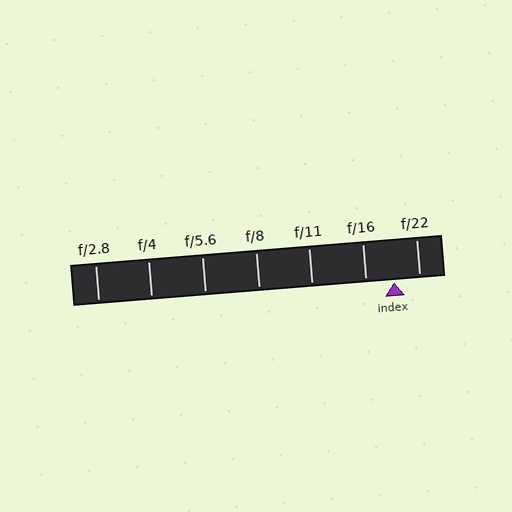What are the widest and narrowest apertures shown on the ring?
The widest aperture shown is f/2.8 and the narrowest is f/22.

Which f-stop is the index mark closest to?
The index mark is closest to f/22.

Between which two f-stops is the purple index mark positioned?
The index mark is between f/16 and f/22.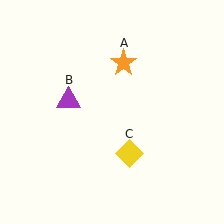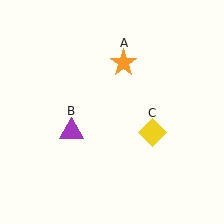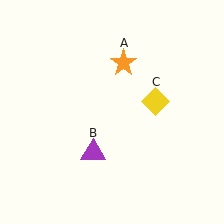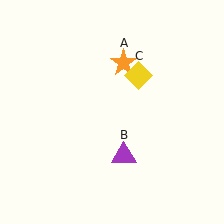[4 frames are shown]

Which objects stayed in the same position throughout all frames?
Orange star (object A) remained stationary.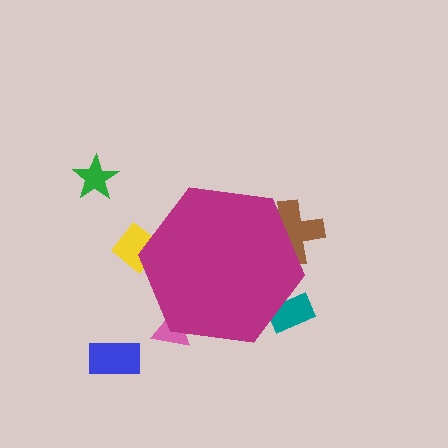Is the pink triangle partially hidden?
Yes, the pink triangle is partially hidden behind the magenta hexagon.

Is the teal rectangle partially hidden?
Yes, the teal rectangle is partially hidden behind the magenta hexagon.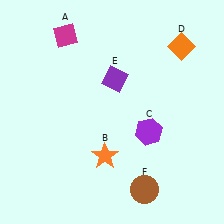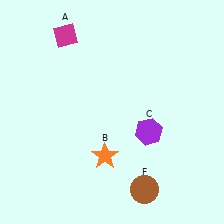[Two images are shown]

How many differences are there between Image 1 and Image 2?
There are 2 differences between the two images.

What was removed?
The orange diamond (D), the purple diamond (E) were removed in Image 2.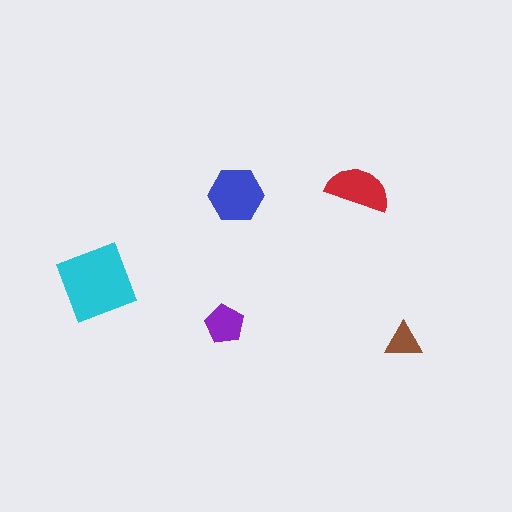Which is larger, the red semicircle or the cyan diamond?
The cyan diamond.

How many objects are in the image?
There are 5 objects in the image.